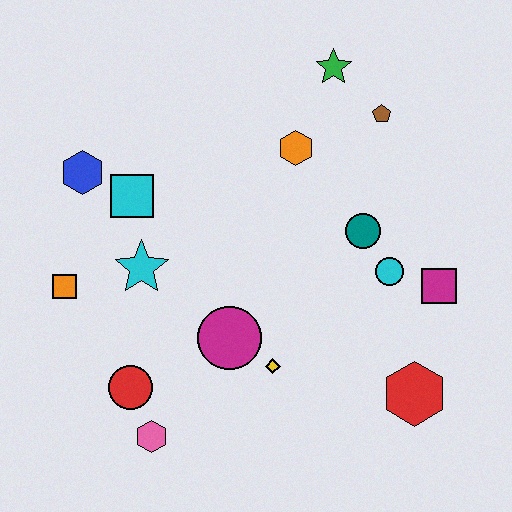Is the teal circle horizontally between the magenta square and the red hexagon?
No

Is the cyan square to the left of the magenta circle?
Yes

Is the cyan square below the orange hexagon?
Yes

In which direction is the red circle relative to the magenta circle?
The red circle is to the left of the magenta circle.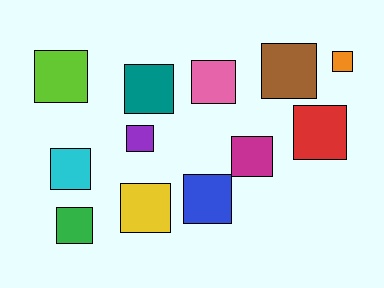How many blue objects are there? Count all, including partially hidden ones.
There is 1 blue object.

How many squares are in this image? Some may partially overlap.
There are 12 squares.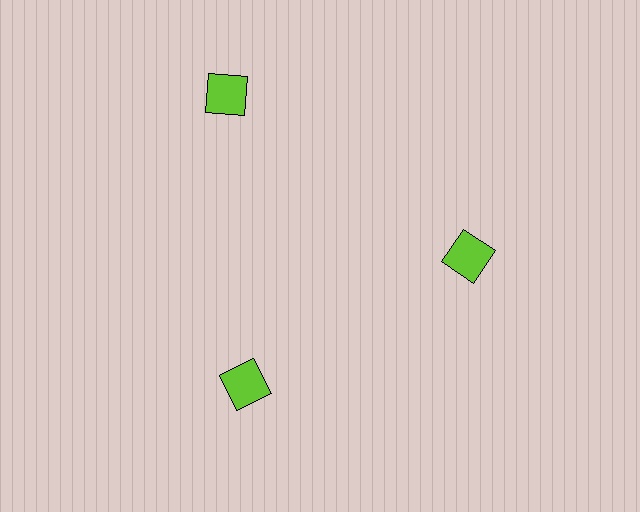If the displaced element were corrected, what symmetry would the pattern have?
It would have 3-fold rotational symmetry — the pattern would map onto itself every 120 degrees.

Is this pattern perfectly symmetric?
No. The 3 lime squares are arranged in a ring, but one element near the 11 o'clock position is pushed outward from the center, breaking the 3-fold rotational symmetry.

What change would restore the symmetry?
The symmetry would be restored by moving it inward, back onto the ring so that all 3 squares sit at equal angles and equal distance from the center.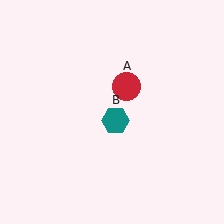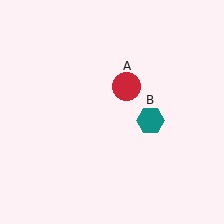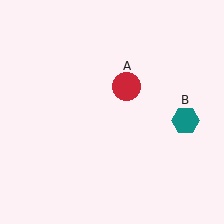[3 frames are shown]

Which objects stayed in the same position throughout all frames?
Red circle (object A) remained stationary.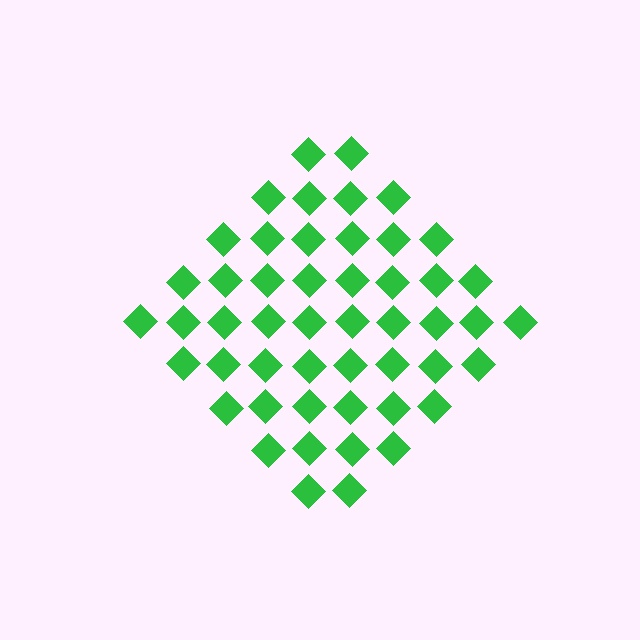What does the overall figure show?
The overall figure shows a diamond.